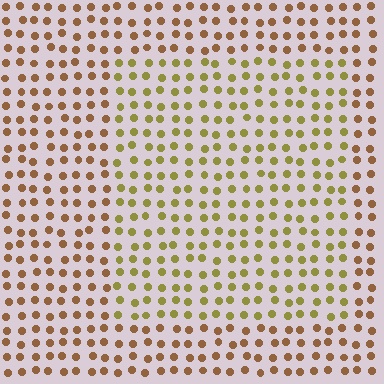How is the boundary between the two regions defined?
The boundary is defined purely by a slight shift in hue (about 34 degrees). Spacing, size, and orientation are identical on both sides.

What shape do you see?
I see a rectangle.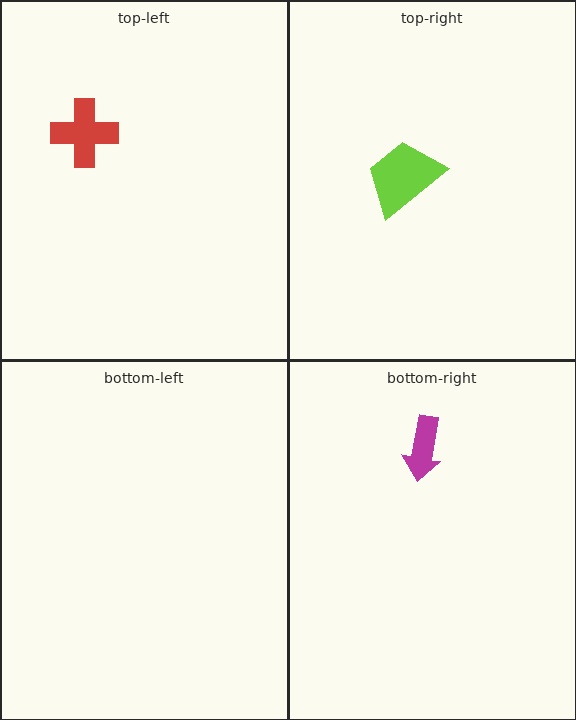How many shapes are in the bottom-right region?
1.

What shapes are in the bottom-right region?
The magenta arrow.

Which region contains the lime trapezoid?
The top-right region.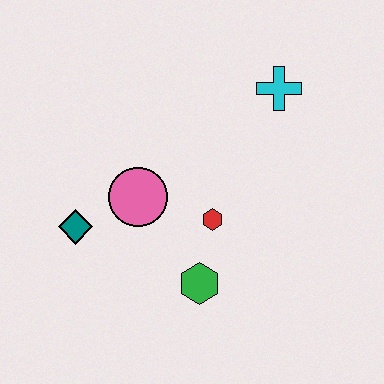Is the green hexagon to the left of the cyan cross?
Yes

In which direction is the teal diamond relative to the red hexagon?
The teal diamond is to the left of the red hexagon.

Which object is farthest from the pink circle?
The cyan cross is farthest from the pink circle.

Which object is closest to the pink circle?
The teal diamond is closest to the pink circle.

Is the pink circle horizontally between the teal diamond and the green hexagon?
Yes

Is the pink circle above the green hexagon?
Yes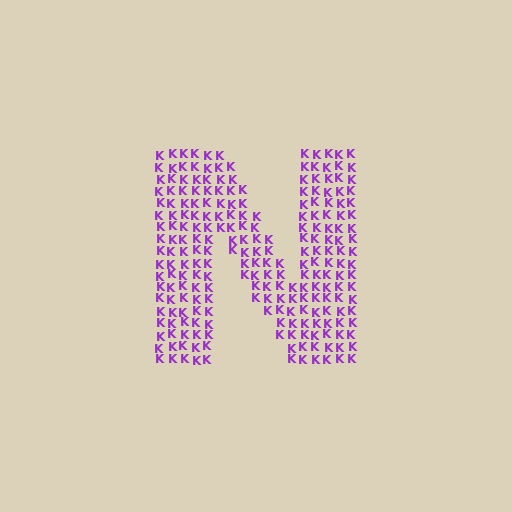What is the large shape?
The large shape is the letter N.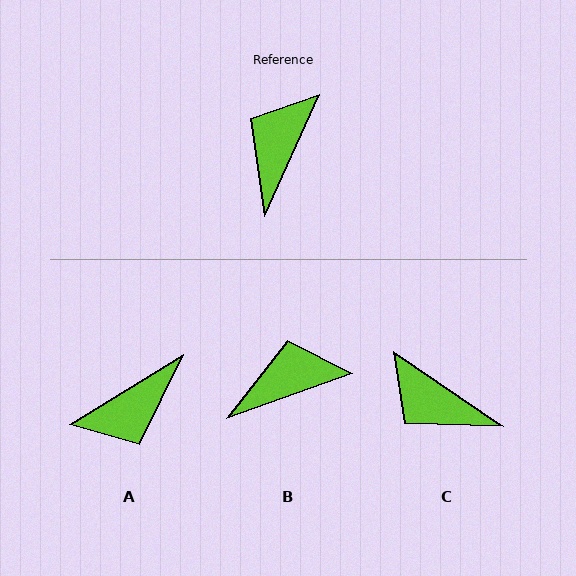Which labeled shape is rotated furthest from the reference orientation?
A, about 146 degrees away.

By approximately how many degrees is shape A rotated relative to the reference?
Approximately 146 degrees counter-clockwise.